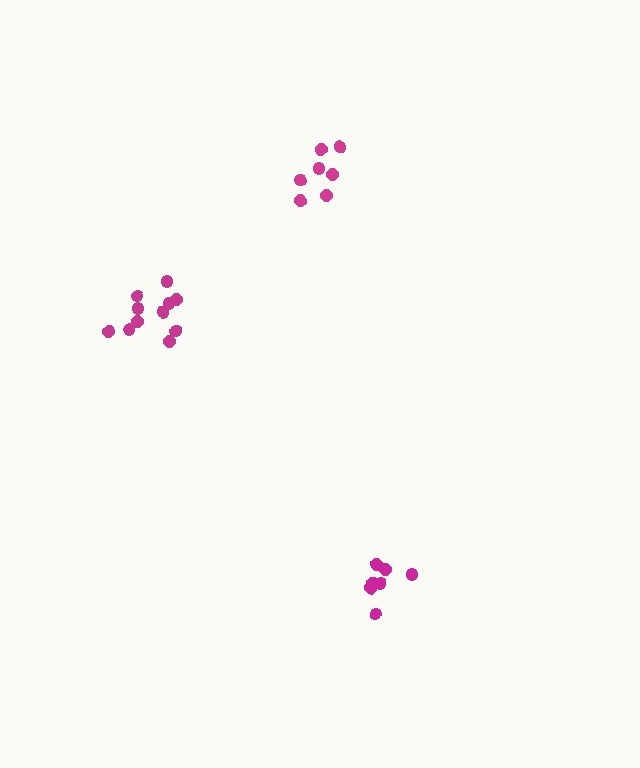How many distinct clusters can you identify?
There are 3 distinct clusters.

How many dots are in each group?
Group 1: 7 dots, Group 2: 11 dots, Group 3: 7 dots (25 total).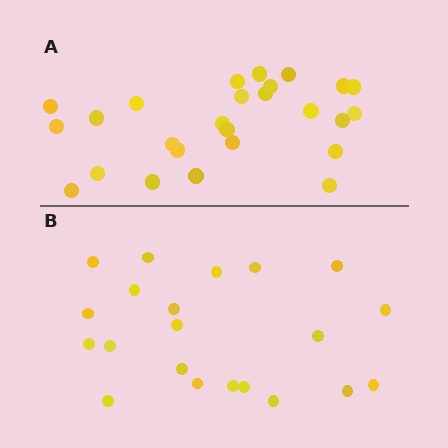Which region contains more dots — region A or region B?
Region A (the top region) has more dots.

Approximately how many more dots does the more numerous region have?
Region A has about 5 more dots than region B.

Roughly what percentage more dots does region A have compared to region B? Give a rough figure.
About 25% more.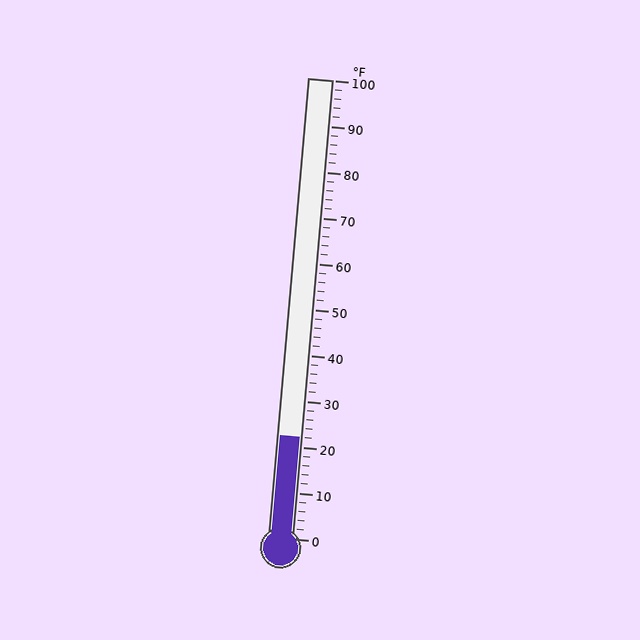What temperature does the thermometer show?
The thermometer shows approximately 22°F.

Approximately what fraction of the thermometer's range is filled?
The thermometer is filled to approximately 20% of its range.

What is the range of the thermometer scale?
The thermometer scale ranges from 0°F to 100°F.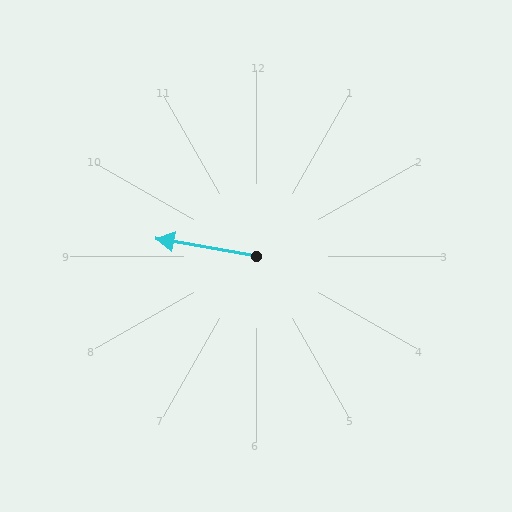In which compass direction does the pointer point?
West.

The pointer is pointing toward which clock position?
Roughly 9 o'clock.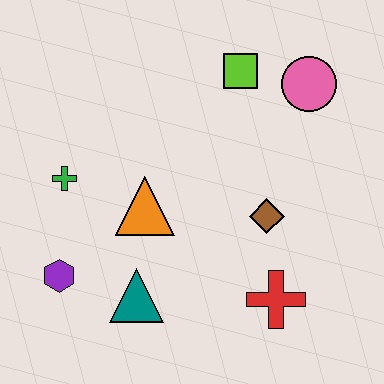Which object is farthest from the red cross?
The green cross is farthest from the red cross.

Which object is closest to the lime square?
The pink circle is closest to the lime square.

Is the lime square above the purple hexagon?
Yes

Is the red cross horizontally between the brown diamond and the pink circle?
Yes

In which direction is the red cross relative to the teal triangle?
The red cross is to the right of the teal triangle.